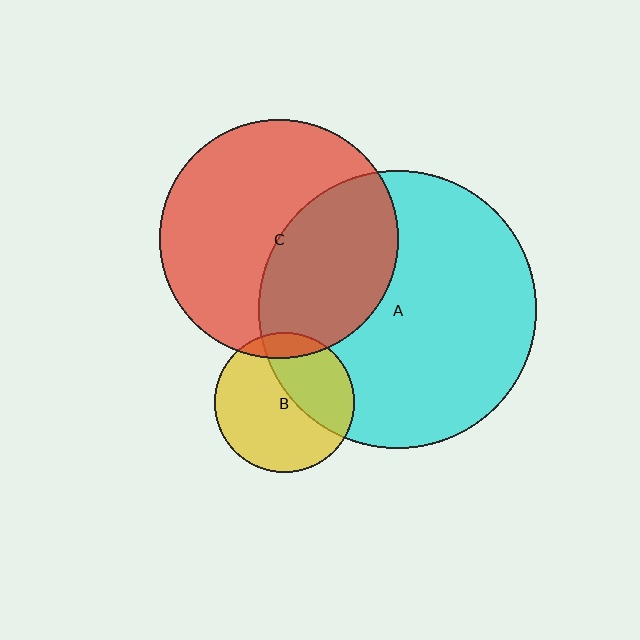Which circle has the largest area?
Circle A (cyan).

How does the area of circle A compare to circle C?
Approximately 1.4 times.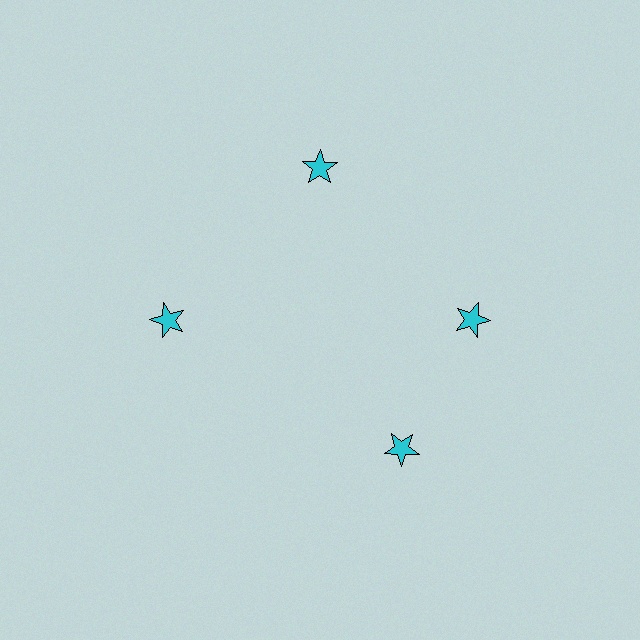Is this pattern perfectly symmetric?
No. The 4 cyan stars are arranged in a ring, but one element near the 6 o'clock position is rotated out of alignment along the ring, breaking the 4-fold rotational symmetry.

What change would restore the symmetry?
The symmetry would be restored by rotating it back into even spacing with its neighbors so that all 4 stars sit at equal angles and equal distance from the center.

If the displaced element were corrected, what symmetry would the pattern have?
It would have 4-fold rotational symmetry — the pattern would map onto itself every 90 degrees.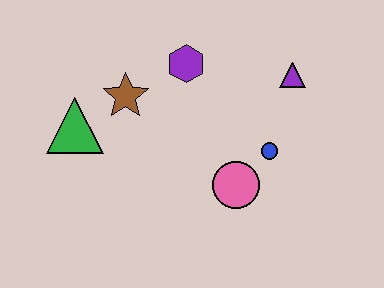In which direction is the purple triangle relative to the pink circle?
The purple triangle is above the pink circle.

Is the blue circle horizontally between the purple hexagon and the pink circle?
No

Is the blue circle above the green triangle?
No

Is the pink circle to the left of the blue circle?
Yes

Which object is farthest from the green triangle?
The purple triangle is farthest from the green triangle.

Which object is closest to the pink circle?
The blue circle is closest to the pink circle.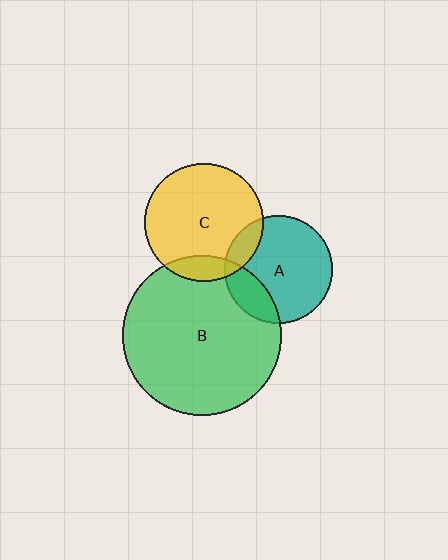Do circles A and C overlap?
Yes.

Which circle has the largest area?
Circle B (green).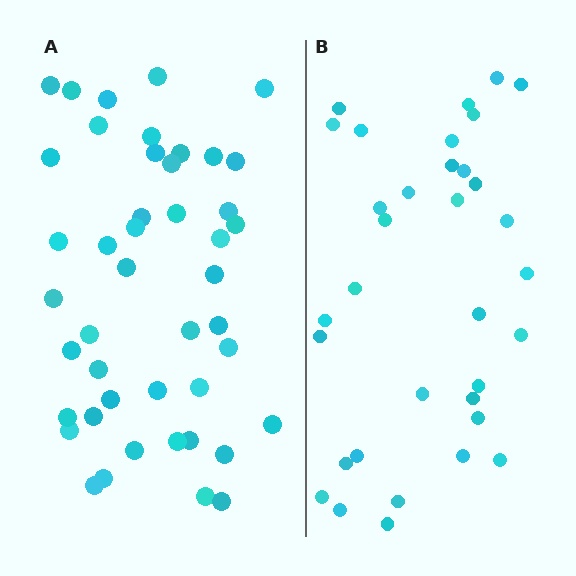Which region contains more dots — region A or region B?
Region A (the left region) has more dots.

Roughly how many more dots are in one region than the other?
Region A has roughly 12 or so more dots than region B.